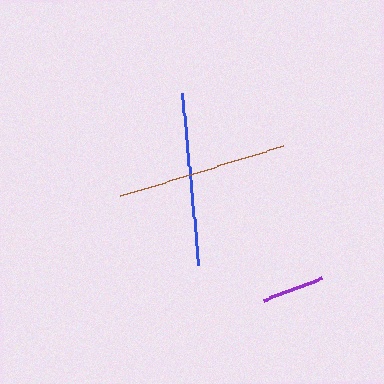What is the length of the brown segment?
The brown segment is approximately 171 pixels long.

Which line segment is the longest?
The blue line is the longest at approximately 172 pixels.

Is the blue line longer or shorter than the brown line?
The blue line is longer than the brown line.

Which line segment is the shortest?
The purple line is the shortest at approximately 62 pixels.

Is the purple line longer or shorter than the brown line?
The brown line is longer than the purple line.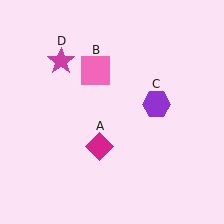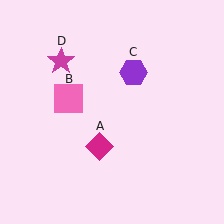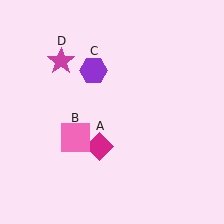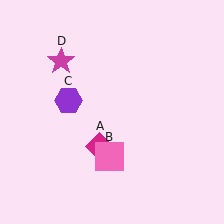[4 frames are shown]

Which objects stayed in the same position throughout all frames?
Magenta diamond (object A) and magenta star (object D) remained stationary.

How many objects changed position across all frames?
2 objects changed position: pink square (object B), purple hexagon (object C).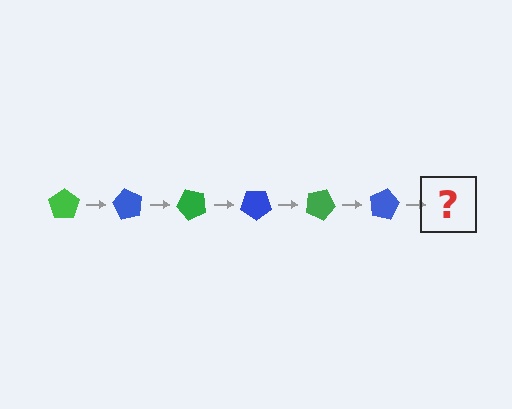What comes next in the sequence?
The next element should be a green pentagon, rotated 360 degrees from the start.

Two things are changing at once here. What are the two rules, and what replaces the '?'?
The two rules are that it rotates 60 degrees each step and the color cycles through green and blue. The '?' should be a green pentagon, rotated 360 degrees from the start.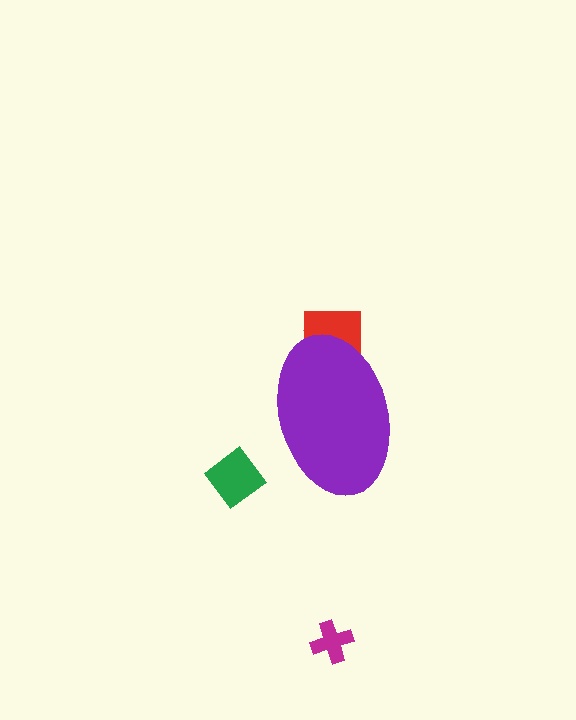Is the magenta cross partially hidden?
No, the magenta cross is fully visible.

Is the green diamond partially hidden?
No, the green diamond is fully visible.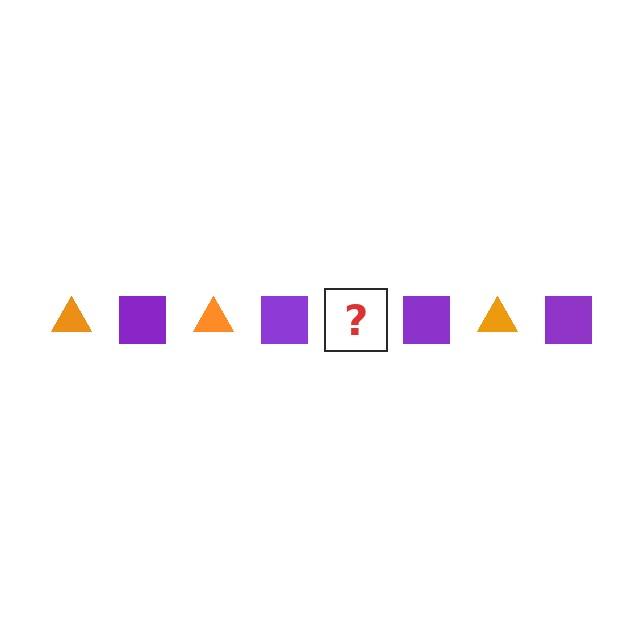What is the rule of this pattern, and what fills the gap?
The rule is that the pattern alternates between orange triangle and purple square. The gap should be filled with an orange triangle.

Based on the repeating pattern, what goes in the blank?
The blank should be an orange triangle.